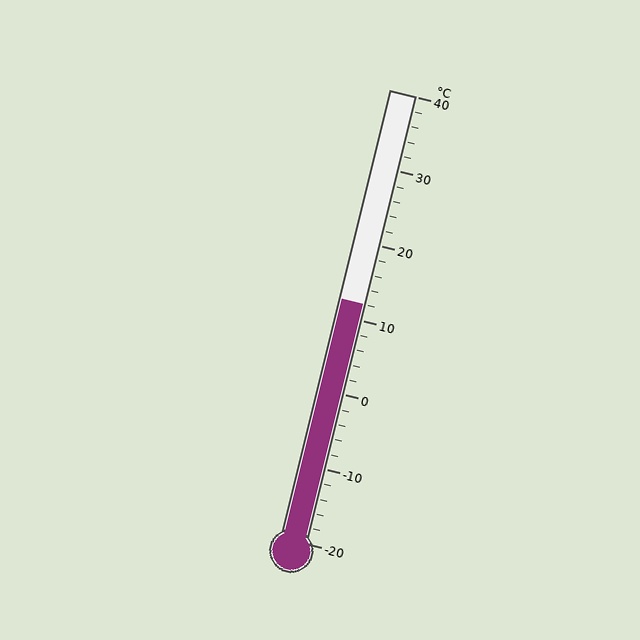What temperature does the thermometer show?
The thermometer shows approximately 12°C.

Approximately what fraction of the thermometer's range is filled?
The thermometer is filled to approximately 55% of its range.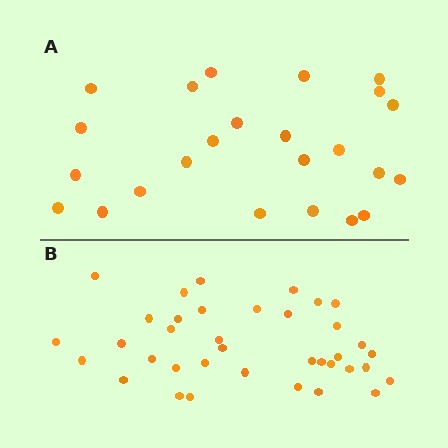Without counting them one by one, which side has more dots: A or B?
Region B (the bottom region) has more dots.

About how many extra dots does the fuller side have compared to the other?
Region B has approximately 15 more dots than region A.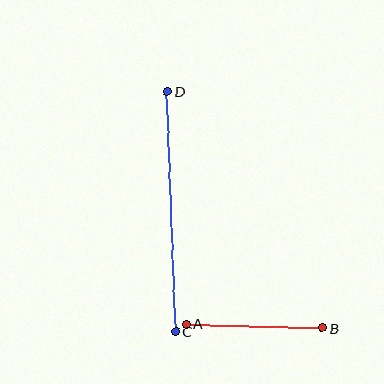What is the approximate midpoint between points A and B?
The midpoint is at approximately (254, 326) pixels.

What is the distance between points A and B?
The distance is approximately 136 pixels.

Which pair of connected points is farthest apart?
Points C and D are farthest apart.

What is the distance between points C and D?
The distance is approximately 240 pixels.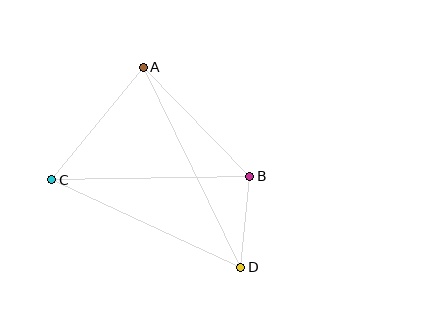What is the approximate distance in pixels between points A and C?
The distance between A and C is approximately 145 pixels.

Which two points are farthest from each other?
Points A and D are farthest from each other.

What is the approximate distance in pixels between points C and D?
The distance between C and D is approximately 208 pixels.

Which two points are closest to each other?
Points B and D are closest to each other.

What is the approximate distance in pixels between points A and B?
The distance between A and B is approximately 152 pixels.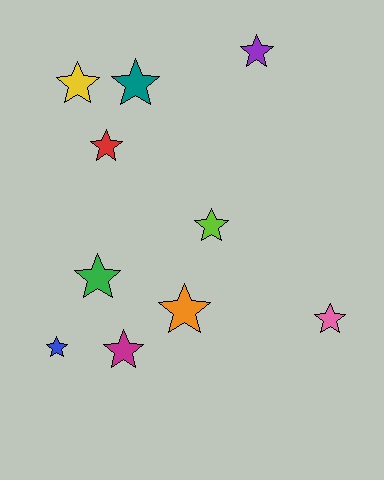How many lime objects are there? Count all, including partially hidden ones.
There is 1 lime object.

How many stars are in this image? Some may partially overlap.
There are 10 stars.